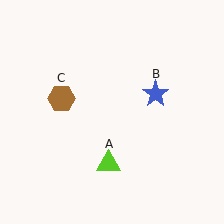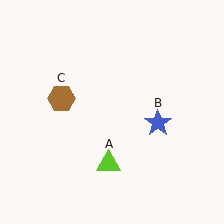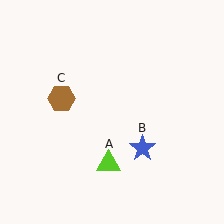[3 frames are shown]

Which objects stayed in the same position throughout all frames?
Lime triangle (object A) and brown hexagon (object C) remained stationary.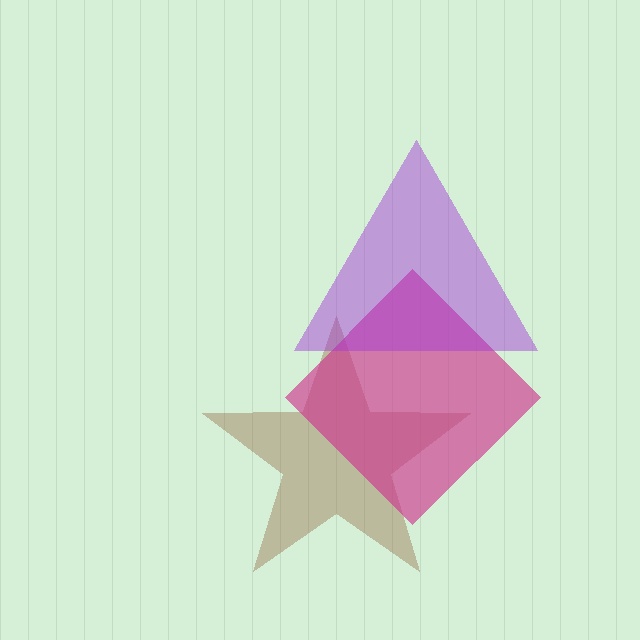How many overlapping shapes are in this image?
There are 3 overlapping shapes in the image.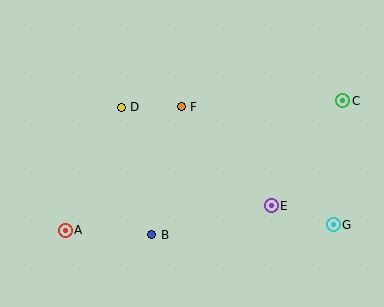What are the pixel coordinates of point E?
Point E is at (271, 206).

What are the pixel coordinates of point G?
Point G is at (333, 225).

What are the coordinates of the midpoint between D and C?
The midpoint between D and C is at (232, 104).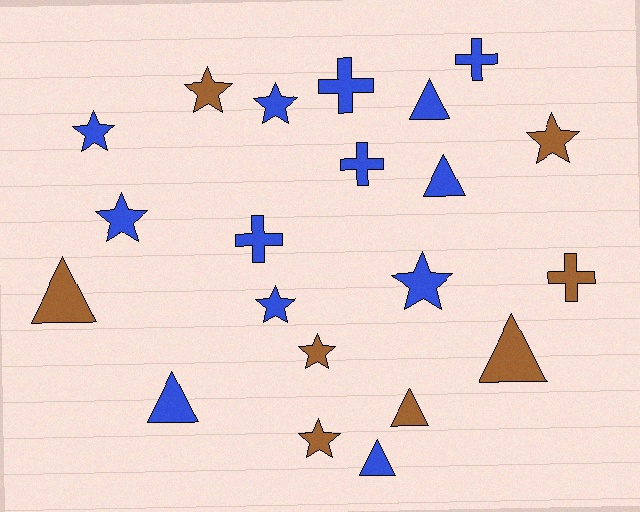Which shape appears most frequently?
Star, with 9 objects.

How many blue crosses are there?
There are 4 blue crosses.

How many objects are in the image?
There are 21 objects.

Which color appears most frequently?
Blue, with 13 objects.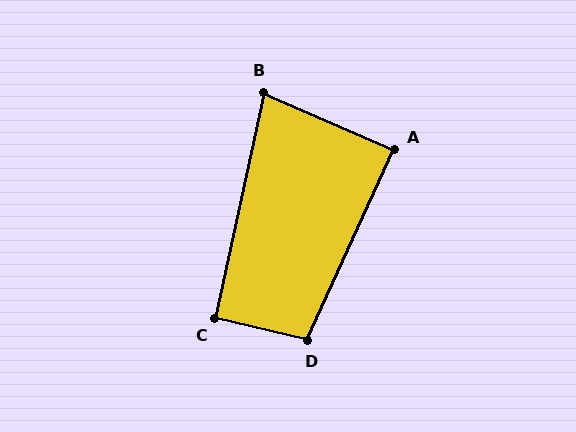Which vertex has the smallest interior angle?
B, at approximately 79 degrees.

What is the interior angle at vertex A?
Approximately 89 degrees (approximately right).